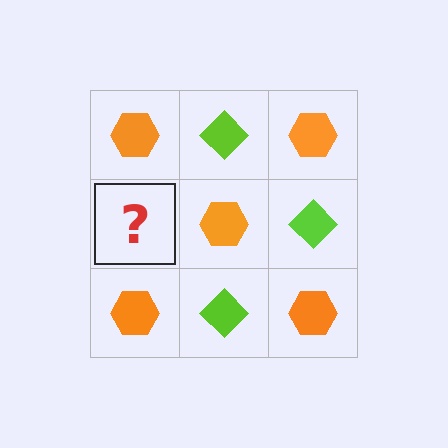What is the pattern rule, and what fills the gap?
The rule is that it alternates orange hexagon and lime diamond in a checkerboard pattern. The gap should be filled with a lime diamond.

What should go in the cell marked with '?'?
The missing cell should contain a lime diamond.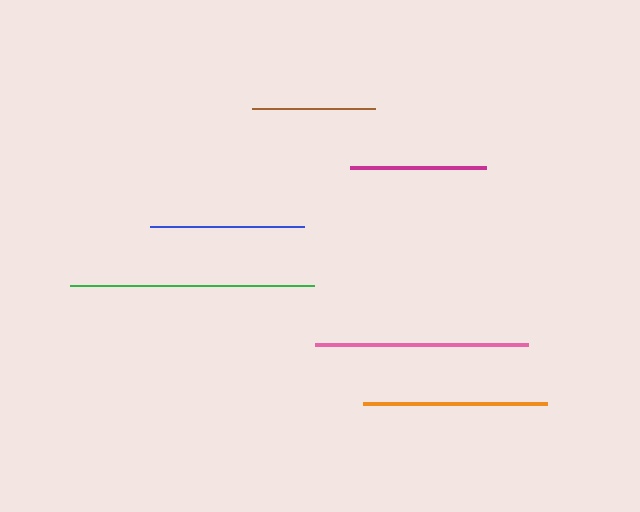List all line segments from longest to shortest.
From longest to shortest: green, pink, orange, blue, magenta, brown.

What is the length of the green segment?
The green segment is approximately 244 pixels long.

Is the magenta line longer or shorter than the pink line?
The pink line is longer than the magenta line.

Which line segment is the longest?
The green line is the longest at approximately 244 pixels.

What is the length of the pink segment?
The pink segment is approximately 213 pixels long.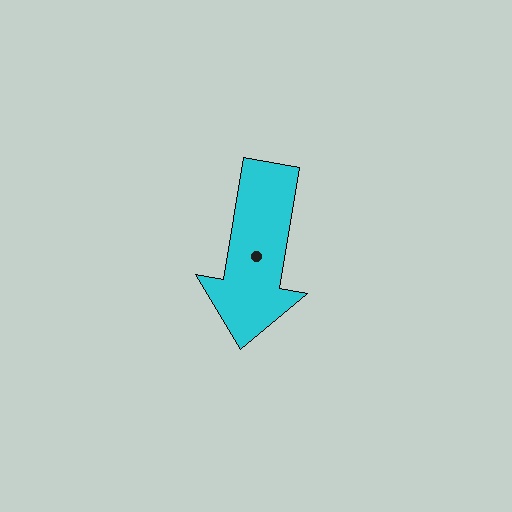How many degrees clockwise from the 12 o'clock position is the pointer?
Approximately 190 degrees.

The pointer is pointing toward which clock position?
Roughly 6 o'clock.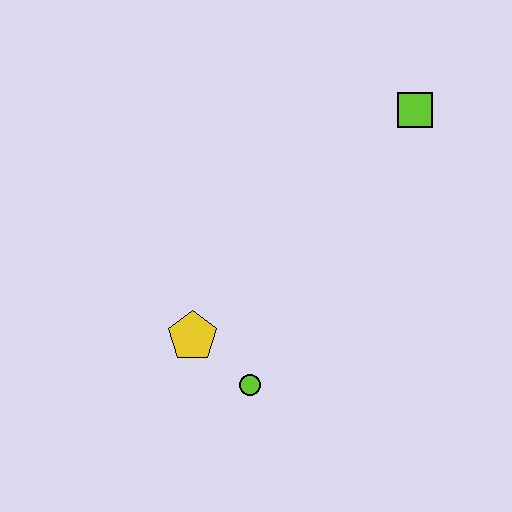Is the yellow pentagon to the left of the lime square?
Yes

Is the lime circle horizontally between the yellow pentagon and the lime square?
Yes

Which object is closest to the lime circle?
The yellow pentagon is closest to the lime circle.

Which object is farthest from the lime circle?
The lime square is farthest from the lime circle.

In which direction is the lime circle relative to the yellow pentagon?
The lime circle is to the right of the yellow pentagon.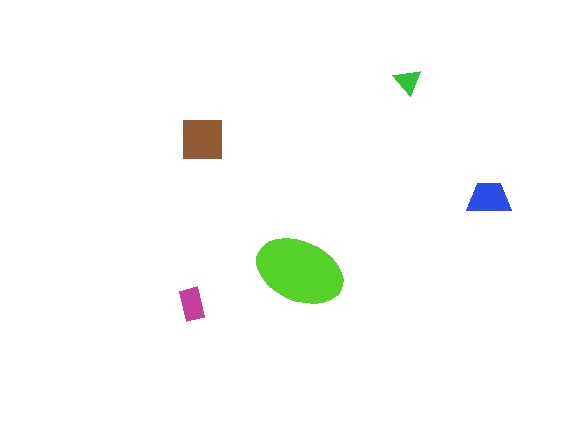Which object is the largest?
The lime ellipse.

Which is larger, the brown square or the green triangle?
The brown square.